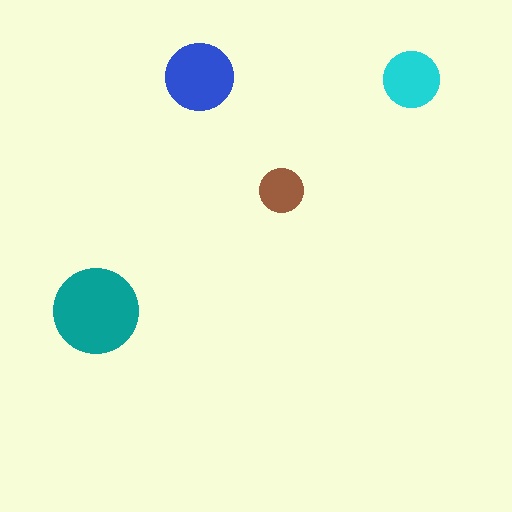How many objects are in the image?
There are 4 objects in the image.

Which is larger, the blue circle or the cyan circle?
The blue one.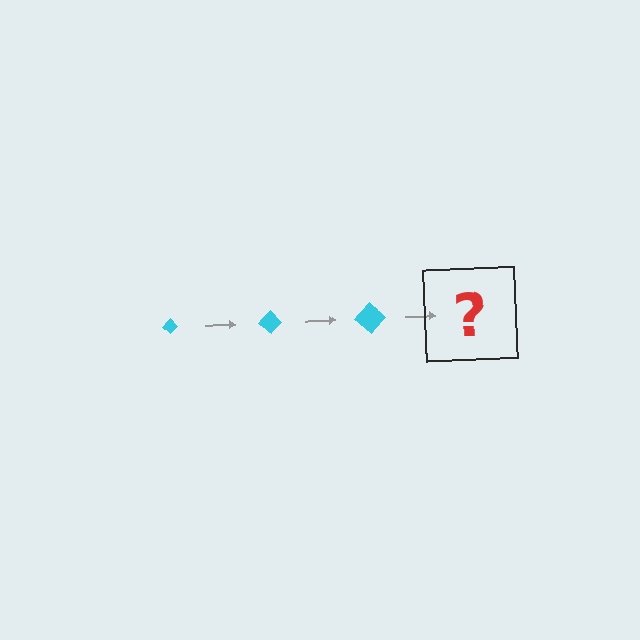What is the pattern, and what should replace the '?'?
The pattern is that the diamond gets progressively larger each step. The '?' should be a cyan diamond, larger than the previous one.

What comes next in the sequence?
The next element should be a cyan diamond, larger than the previous one.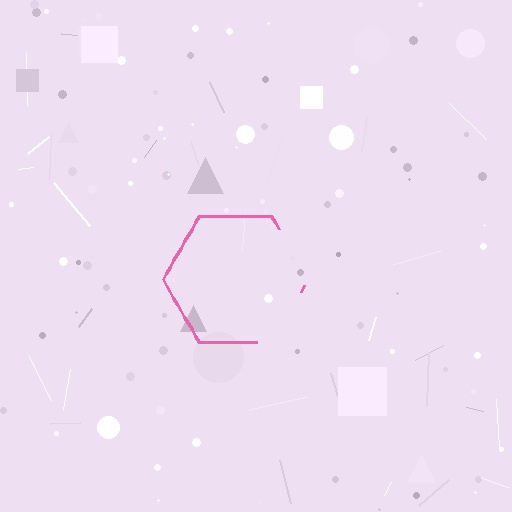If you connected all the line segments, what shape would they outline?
They would outline a hexagon.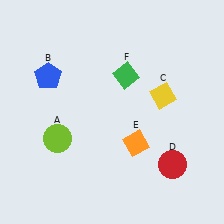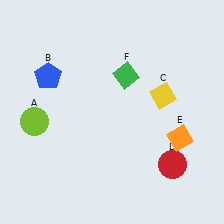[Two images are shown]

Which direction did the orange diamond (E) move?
The orange diamond (E) moved right.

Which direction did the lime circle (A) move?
The lime circle (A) moved left.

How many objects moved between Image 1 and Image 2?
2 objects moved between the two images.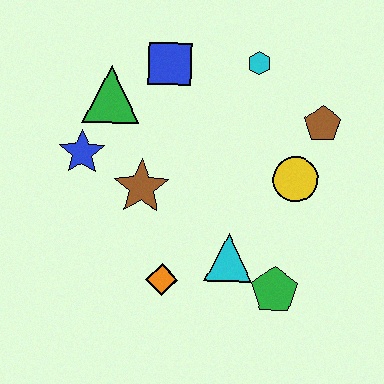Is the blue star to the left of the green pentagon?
Yes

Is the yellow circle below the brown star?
No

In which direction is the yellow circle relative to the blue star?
The yellow circle is to the right of the blue star.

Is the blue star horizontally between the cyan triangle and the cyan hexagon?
No